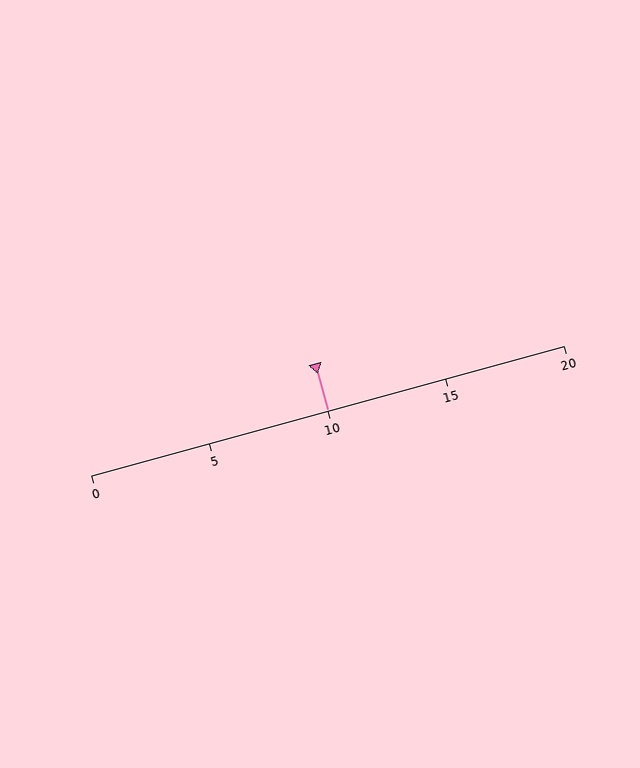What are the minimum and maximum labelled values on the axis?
The axis runs from 0 to 20.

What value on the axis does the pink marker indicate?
The marker indicates approximately 10.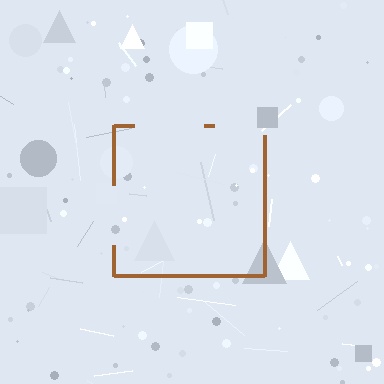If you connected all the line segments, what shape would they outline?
They would outline a square.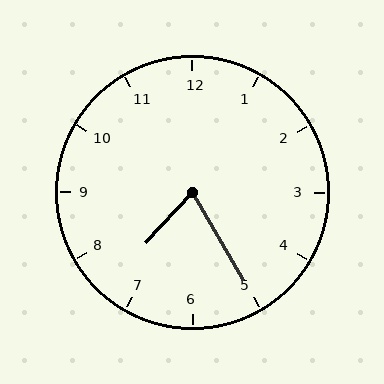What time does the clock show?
7:25.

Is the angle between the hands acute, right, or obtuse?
It is acute.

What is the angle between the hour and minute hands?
Approximately 72 degrees.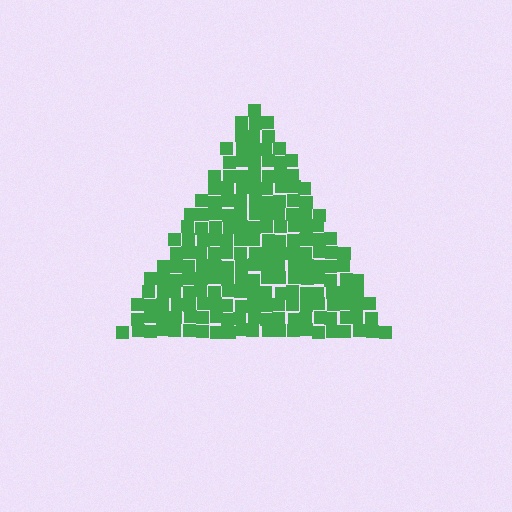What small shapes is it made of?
It is made of small squares.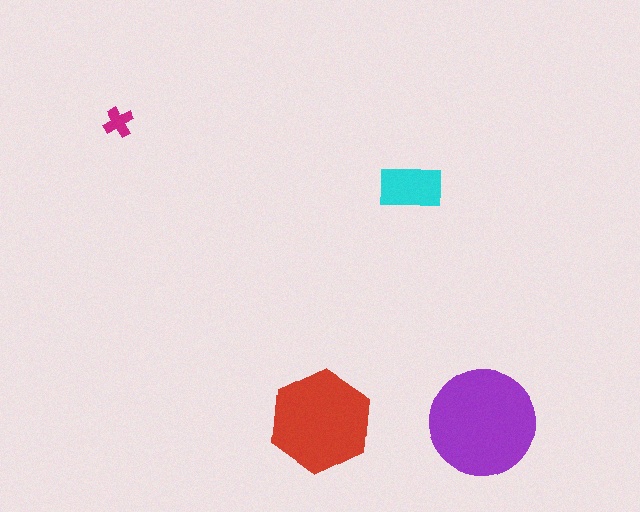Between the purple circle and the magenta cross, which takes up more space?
The purple circle.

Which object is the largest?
The purple circle.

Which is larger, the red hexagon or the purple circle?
The purple circle.